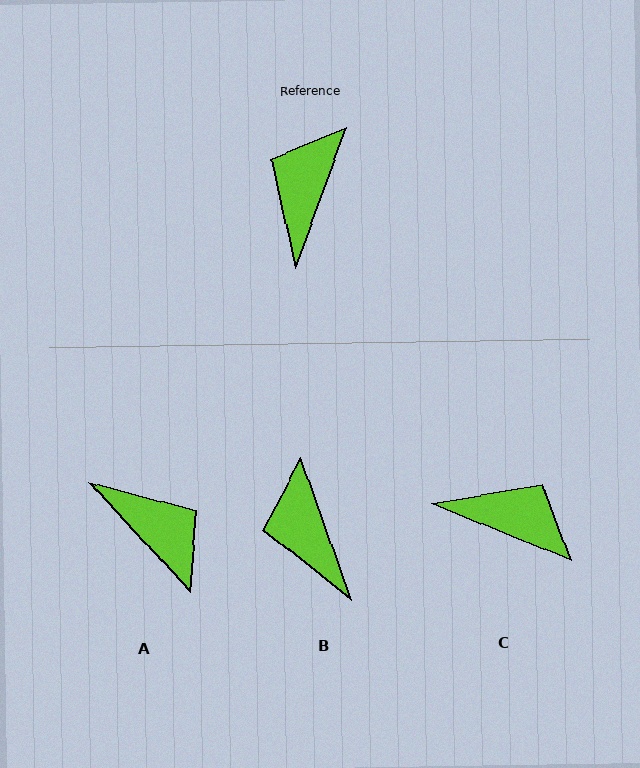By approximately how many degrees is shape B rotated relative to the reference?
Approximately 39 degrees counter-clockwise.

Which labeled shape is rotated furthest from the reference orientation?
A, about 117 degrees away.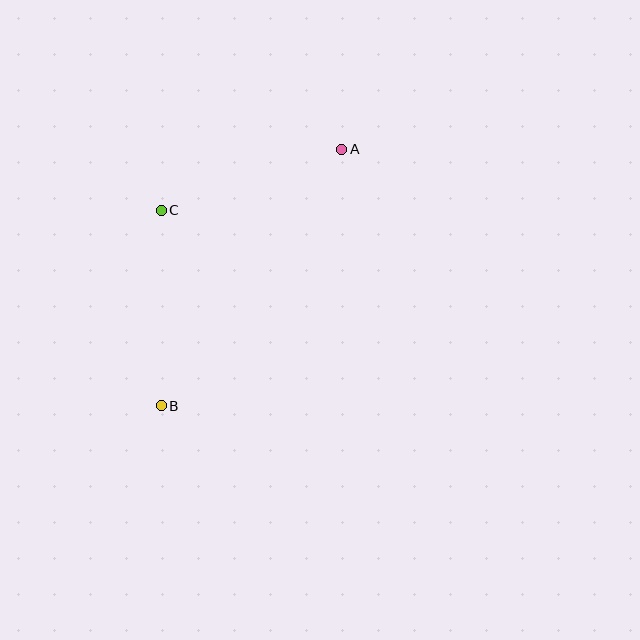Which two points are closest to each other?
Points A and C are closest to each other.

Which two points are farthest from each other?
Points A and B are farthest from each other.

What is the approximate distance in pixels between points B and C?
The distance between B and C is approximately 195 pixels.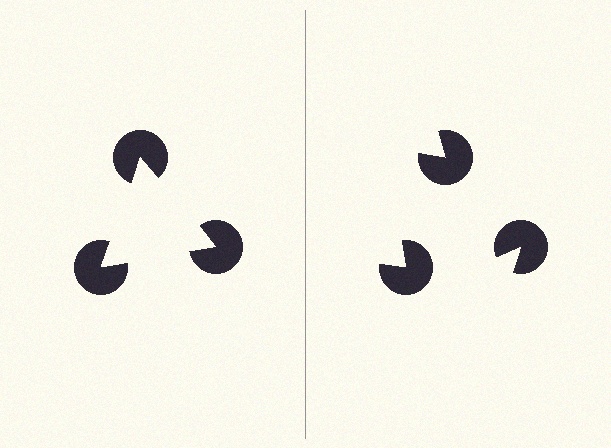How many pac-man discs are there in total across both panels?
6 — 3 on each side.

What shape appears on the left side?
An illusory triangle.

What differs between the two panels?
The pac-man discs are positioned identically on both sides; only the wedge orientations differ. On the left they align to a triangle; on the right they are misaligned.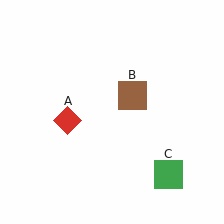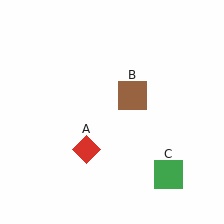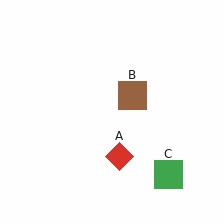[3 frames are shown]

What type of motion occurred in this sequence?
The red diamond (object A) rotated counterclockwise around the center of the scene.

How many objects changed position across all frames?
1 object changed position: red diamond (object A).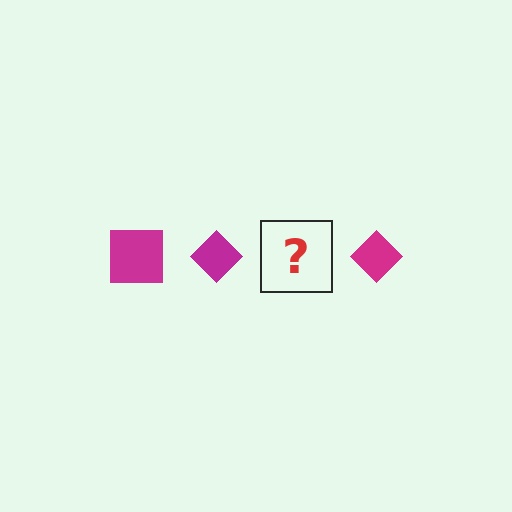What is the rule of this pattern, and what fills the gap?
The rule is that the pattern cycles through square, diamond shapes in magenta. The gap should be filled with a magenta square.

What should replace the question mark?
The question mark should be replaced with a magenta square.